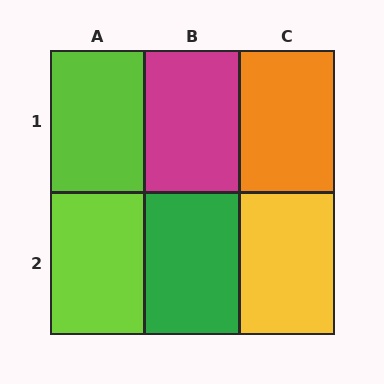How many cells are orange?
1 cell is orange.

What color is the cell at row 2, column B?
Green.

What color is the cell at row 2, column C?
Yellow.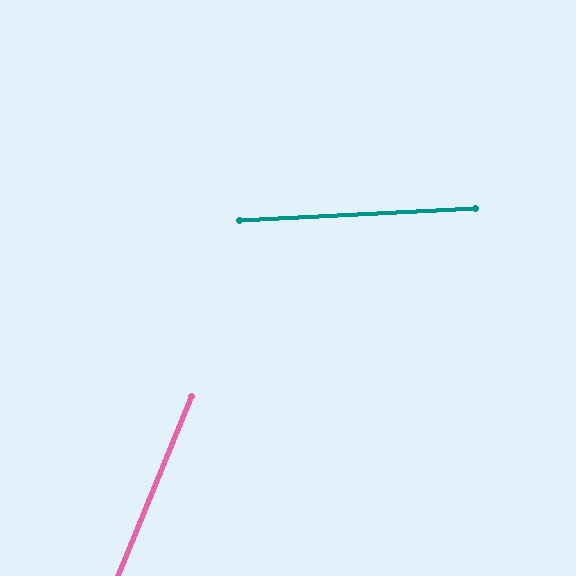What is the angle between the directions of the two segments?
Approximately 65 degrees.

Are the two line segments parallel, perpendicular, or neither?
Neither parallel nor perpendicular — they differ by about 65°.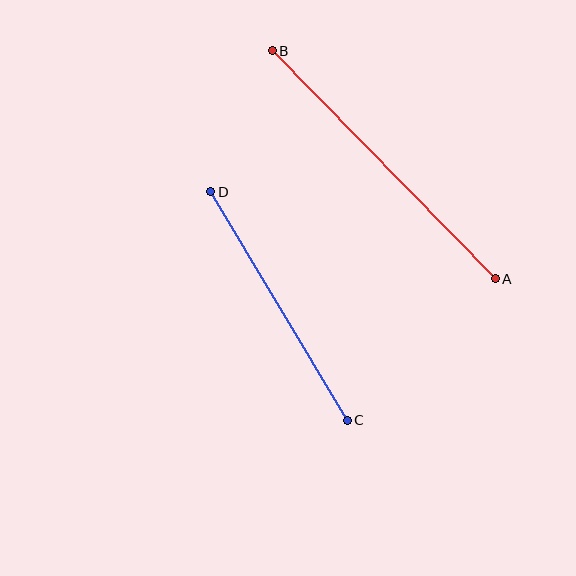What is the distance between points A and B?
The distance is approximately 319 pixels.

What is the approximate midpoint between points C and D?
The midpoint is at approximately (279, 306) pixels.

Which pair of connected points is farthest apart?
Points A and B are farthest apart.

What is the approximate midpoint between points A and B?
The midpoint is at approximately (384, 165) pixels.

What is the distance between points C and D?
The distance is approximately 266 pixels.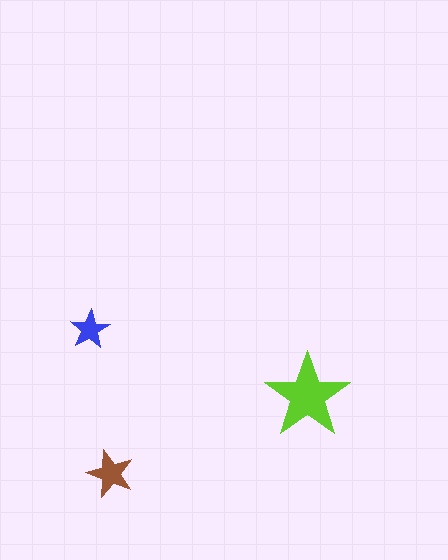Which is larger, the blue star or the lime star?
The lime one.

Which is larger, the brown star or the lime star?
The lime one.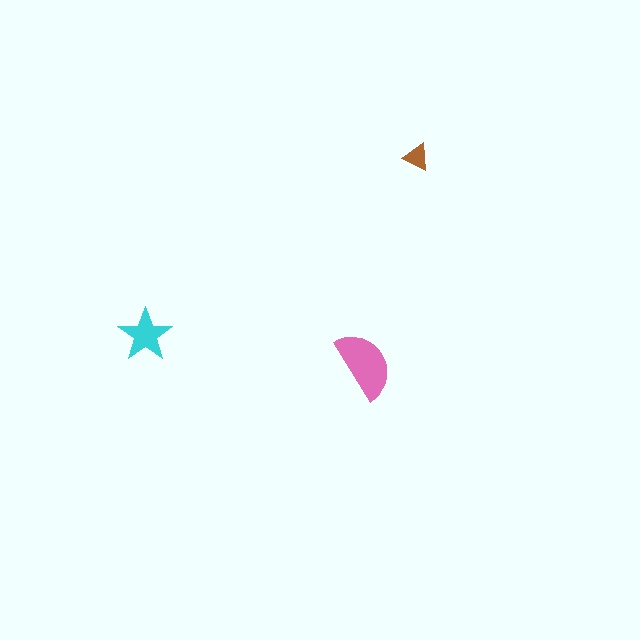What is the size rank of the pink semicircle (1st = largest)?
1st.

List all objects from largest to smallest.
The pink semicircle, the cyan star, the brown triangle.